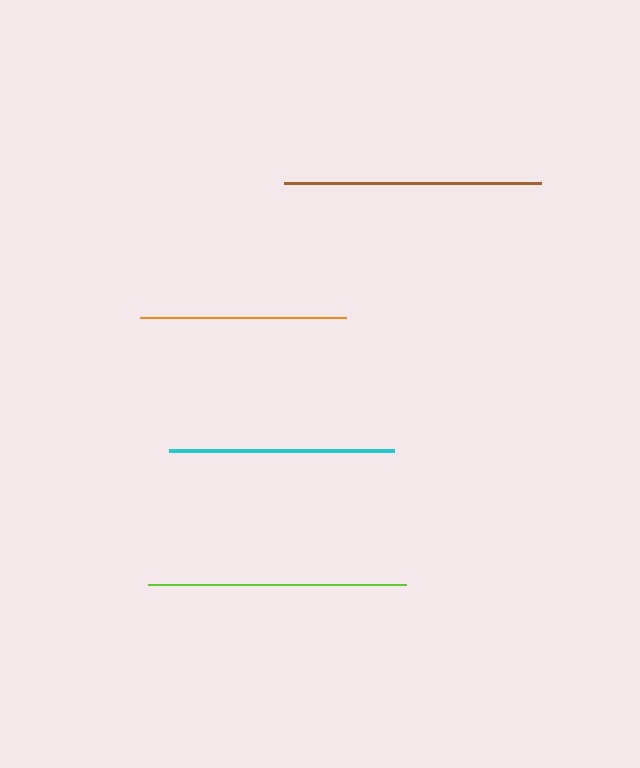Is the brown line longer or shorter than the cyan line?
The brown line is longer than the cyan line.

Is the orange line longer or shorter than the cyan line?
The cyan line is longer than the orange line.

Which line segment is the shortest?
The orange line is the shortest at approximately 205 pixels.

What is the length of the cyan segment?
The cyan segment is approximately 225 pixels long.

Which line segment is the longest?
The lime line is the longest at approximately 258 pixels.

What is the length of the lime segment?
The lime segment is approximately 258 pixels long.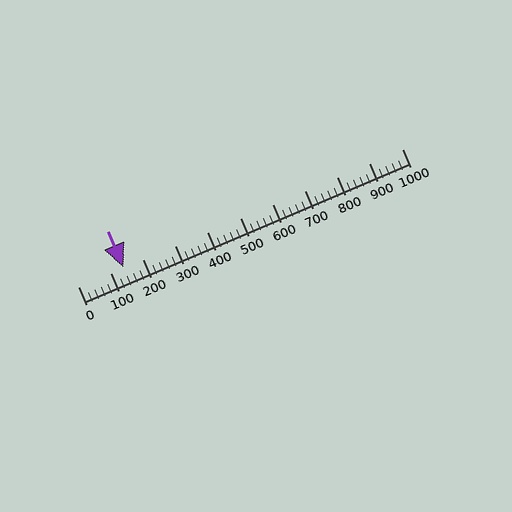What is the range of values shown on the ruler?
The ruler shows values from 0 to 1000.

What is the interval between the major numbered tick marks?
The major tick marks are spaced 100 units apart.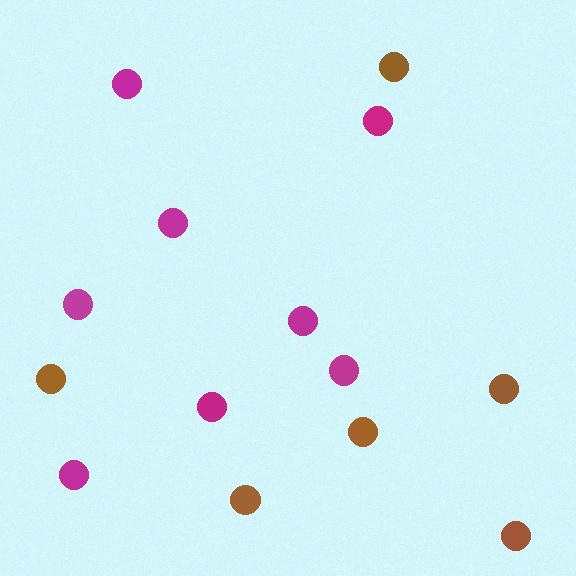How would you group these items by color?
There are 2 groups: one group of brown circles (6) and one group of magenta circles (8).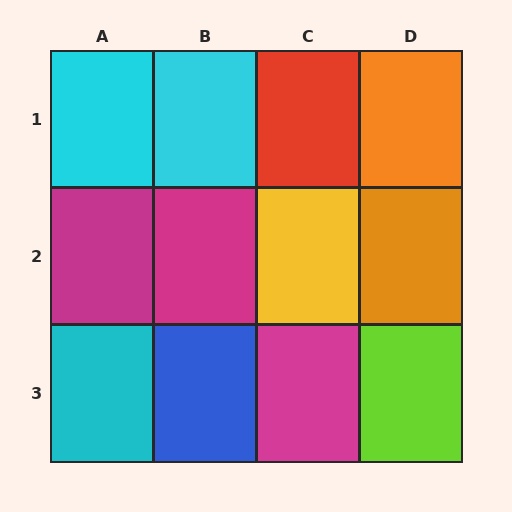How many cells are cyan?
3 cells are cyan.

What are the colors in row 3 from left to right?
Cyan, blue, magenta, lime.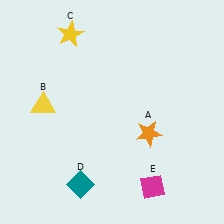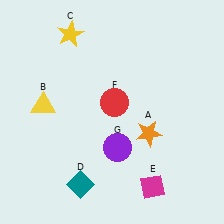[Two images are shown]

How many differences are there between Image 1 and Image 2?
There are 2 differences between the two images.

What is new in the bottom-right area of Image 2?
A purple circle (G) was added in the bottom-right area of Image 2.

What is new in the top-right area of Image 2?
A red circle (F) was added in the top-right area of Image 2.